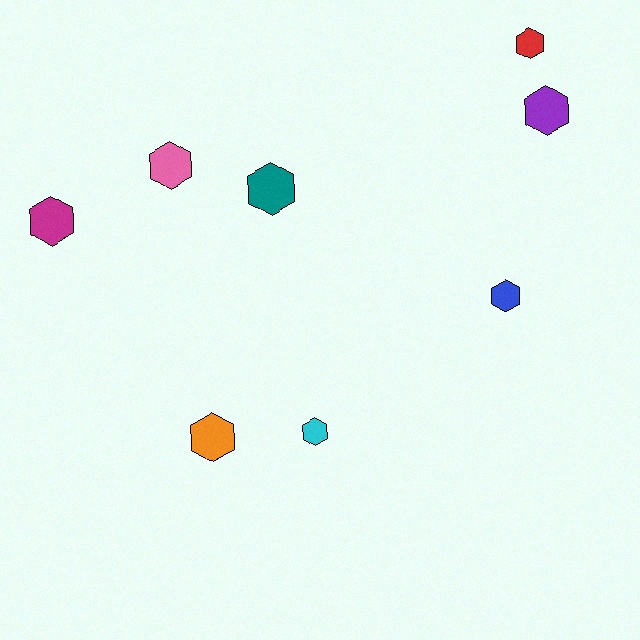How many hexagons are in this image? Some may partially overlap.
There are 8 hexagons.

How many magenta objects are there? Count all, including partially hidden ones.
There is 1 magenta object.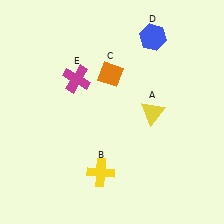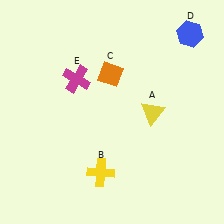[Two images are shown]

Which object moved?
The blue hexagon (D) moved right.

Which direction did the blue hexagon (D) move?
The blue hexagon (D) moved right.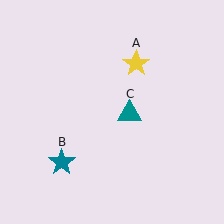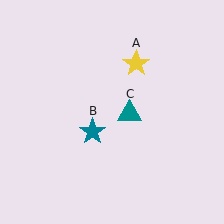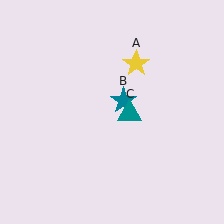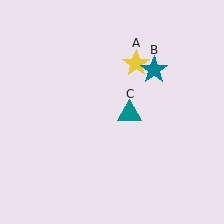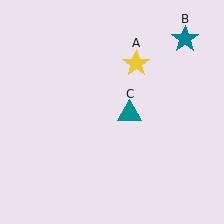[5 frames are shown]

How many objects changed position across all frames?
1 object changed position: teal star (object B).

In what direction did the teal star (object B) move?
The teal star (object B) moved up and to the right.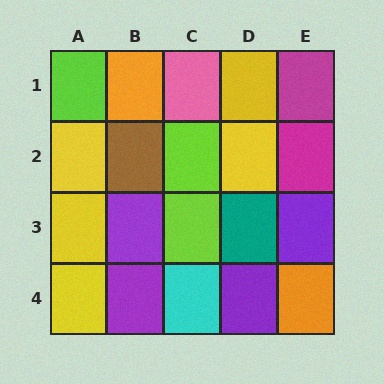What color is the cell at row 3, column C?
Lime.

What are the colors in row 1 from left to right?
Lime, orange, pink, yellow, magenta.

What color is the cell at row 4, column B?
Purple.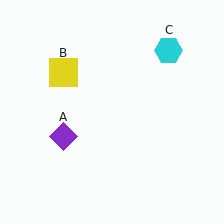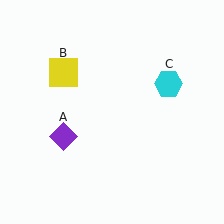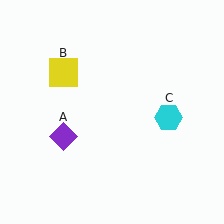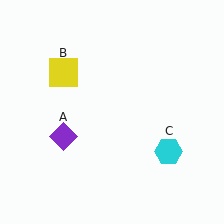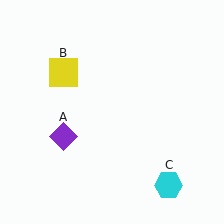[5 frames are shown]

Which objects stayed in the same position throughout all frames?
Purple diamond (object A) and yellow square (object B) remained stationary.